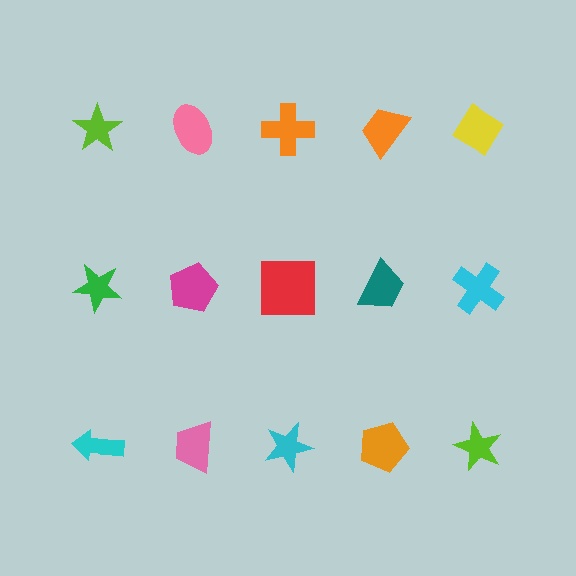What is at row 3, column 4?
An orange pentagon.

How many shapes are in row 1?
5 shapes.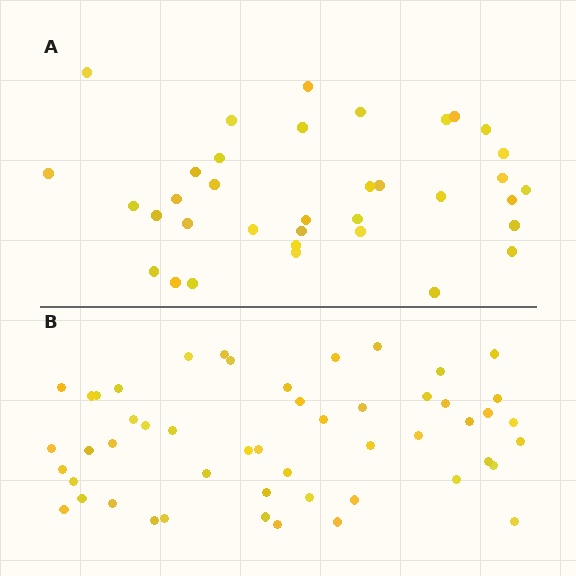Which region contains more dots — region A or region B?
Region B (the bottom region) has more dots.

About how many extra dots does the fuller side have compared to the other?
Region B has approximately 15 more dots than region A.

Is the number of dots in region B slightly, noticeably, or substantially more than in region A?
Region B has noticeably more, but not dramatically so. The ratio is roughly 1.4 to 1.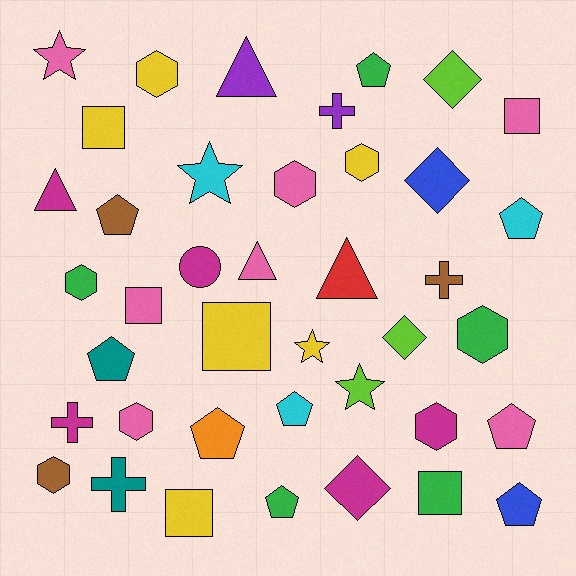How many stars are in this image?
There are 4 stars.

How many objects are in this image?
There are 40 objects.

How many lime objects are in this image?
There are 3 lime objects.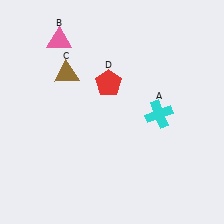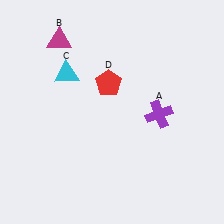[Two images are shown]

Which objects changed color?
A changed from cyan to purple. B changed from pink to magenta. C changed from brown to cyan.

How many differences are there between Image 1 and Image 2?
There are 3 differences between the two images.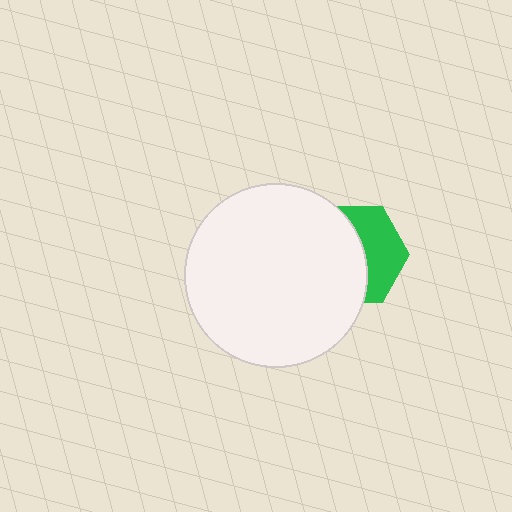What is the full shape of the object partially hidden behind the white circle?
The partially hidden object is a green hexagon.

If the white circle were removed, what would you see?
You would see the complete green hexagon.